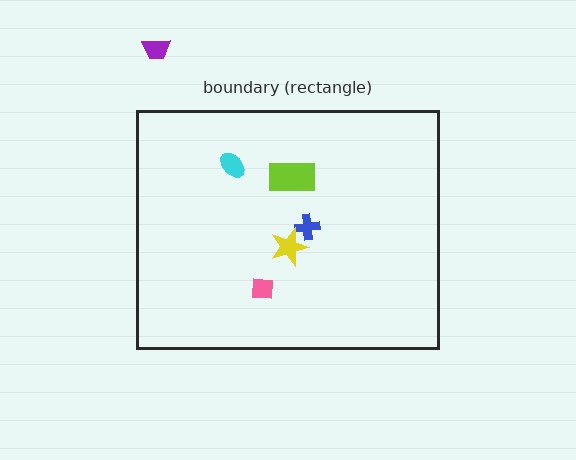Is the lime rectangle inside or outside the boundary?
Inside.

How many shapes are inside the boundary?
5 inside, 1 outside.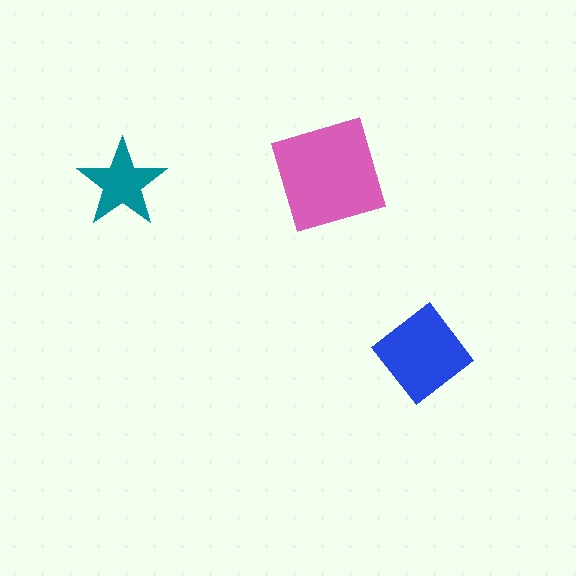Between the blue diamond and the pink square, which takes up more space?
The pink square.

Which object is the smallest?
The teal star.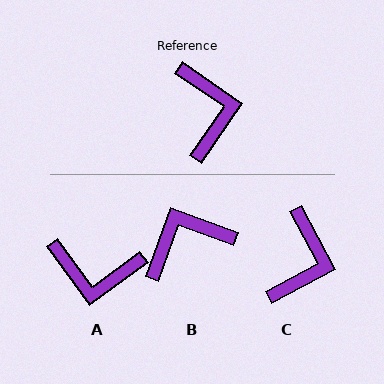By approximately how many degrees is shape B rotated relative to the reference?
Approximately 105 degrees counter-clockwise.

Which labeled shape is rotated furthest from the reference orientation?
A, about 109 degrees away.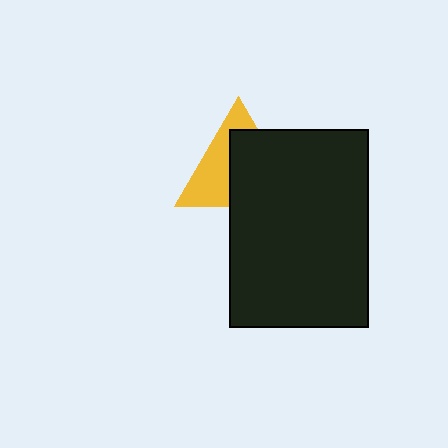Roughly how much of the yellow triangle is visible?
A small part of it is visible (roughly 45%).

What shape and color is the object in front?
The object in front is a black rectangle.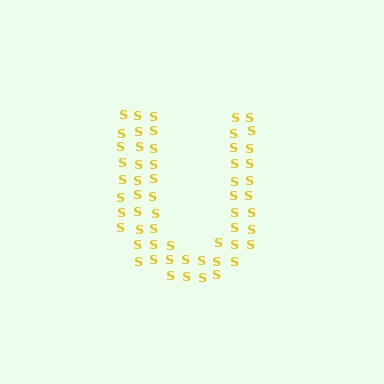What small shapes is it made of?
It is made of small letter S's.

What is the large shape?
The large shape is the letter U.